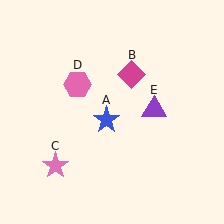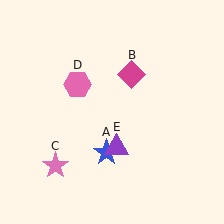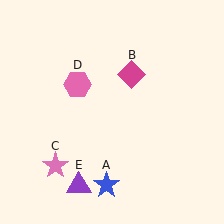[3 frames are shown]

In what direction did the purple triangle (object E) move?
The purple triangle (object E) moved down and to the left.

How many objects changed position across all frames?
2 objects changed position: blue star (object A), purple triangle (object E).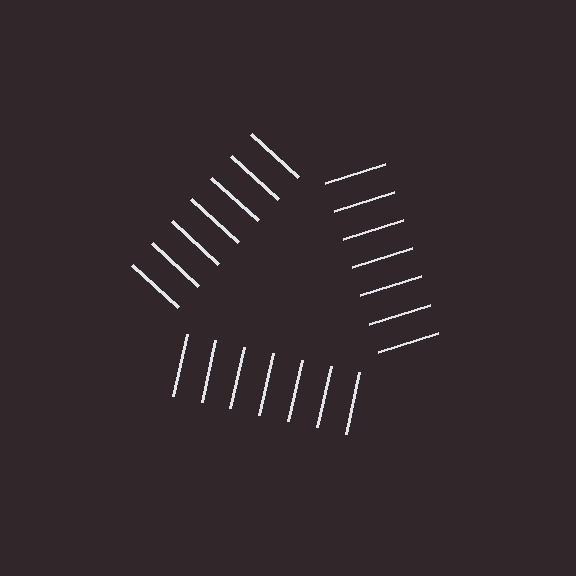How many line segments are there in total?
21 — 7 along each of the 3 edges.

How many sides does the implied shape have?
3 sides — the line-ends trace a triangle.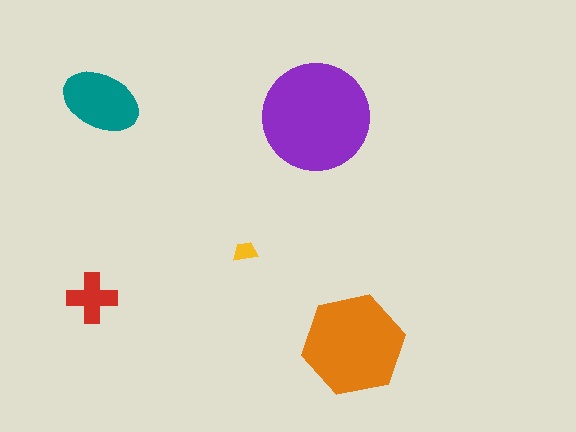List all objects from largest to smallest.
The purple circle, the orange hexagon, the teal ellipse, the red cross, the yellow trapezoid.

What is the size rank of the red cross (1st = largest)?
4th.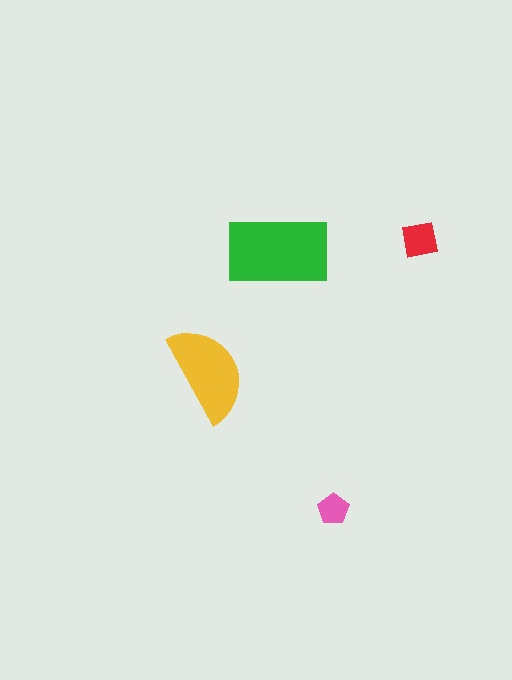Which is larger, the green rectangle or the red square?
The green rectangle.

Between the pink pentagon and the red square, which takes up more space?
The red square.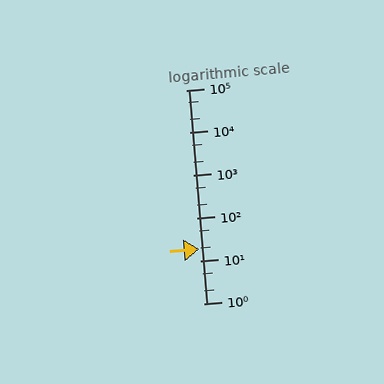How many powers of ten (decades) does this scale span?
The scale spans 5 decades, from 1 to 100000.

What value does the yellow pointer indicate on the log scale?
The pointer indicates approximately 19.